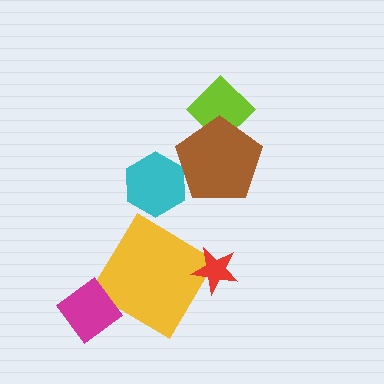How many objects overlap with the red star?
1 object overlaps with the red star.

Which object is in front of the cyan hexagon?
The brown pentagon is in front of the cyan hexagon.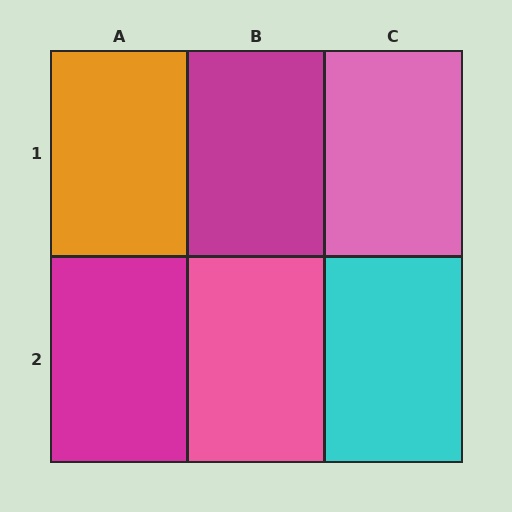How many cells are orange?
1 cell is orange.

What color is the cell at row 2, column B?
Pink.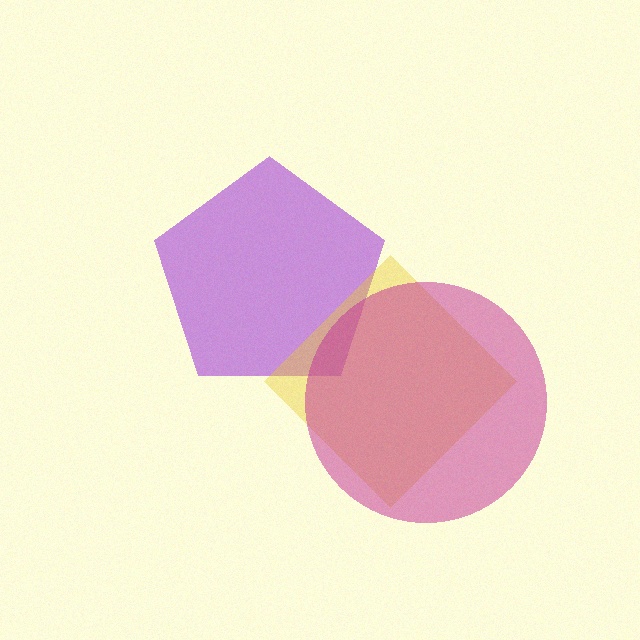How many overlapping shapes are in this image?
There are 3 overlapping shapes in the image.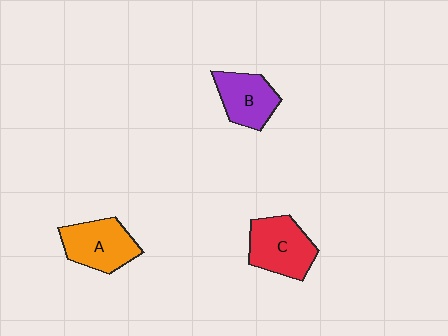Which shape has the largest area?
Shape C (red).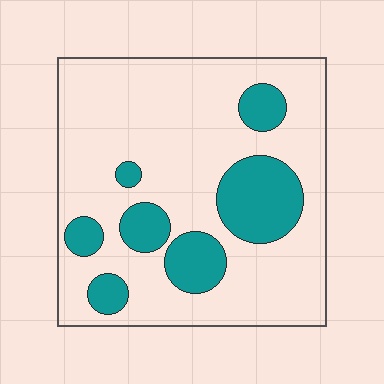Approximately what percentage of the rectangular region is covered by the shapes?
Approximately 25%.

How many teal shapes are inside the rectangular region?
7.